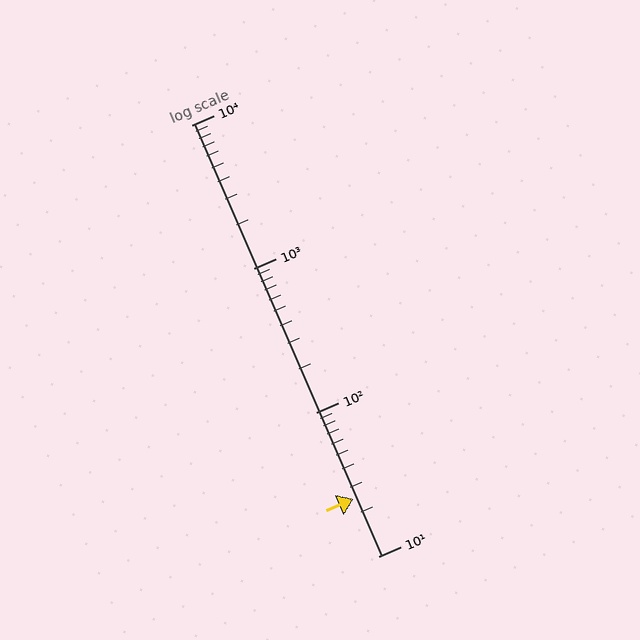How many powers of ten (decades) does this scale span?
The scale spans 3 decades, from 10 to 10000.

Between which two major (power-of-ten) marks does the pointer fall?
The pointer is between 10 and 100.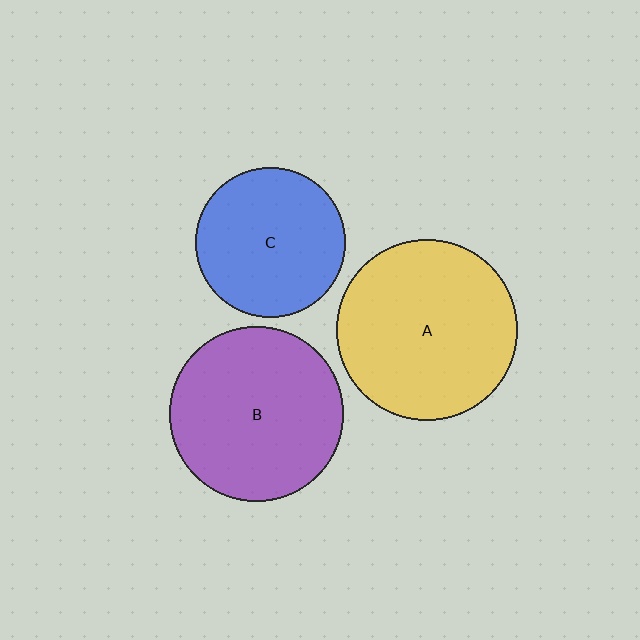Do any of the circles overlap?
No, none of the circles overlap.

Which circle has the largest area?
Circle A (yellow).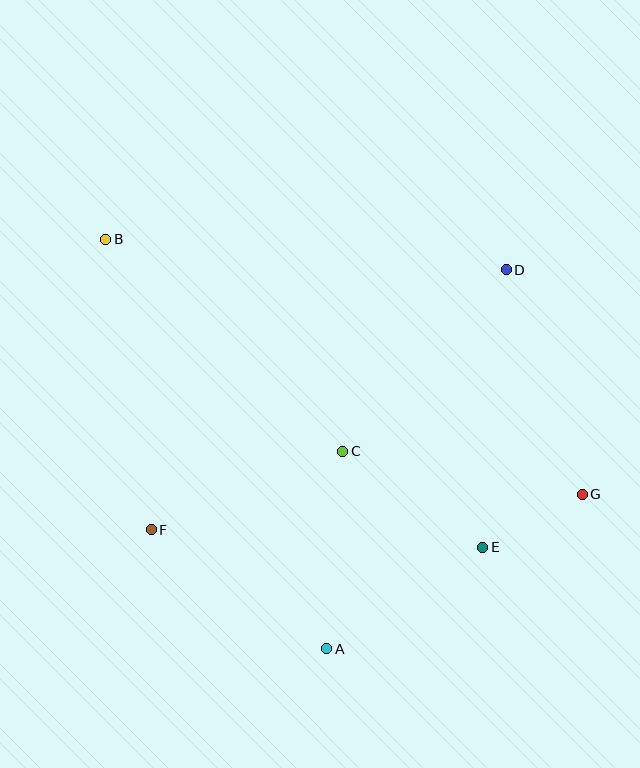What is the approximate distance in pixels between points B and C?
The distance between B and C is approximately 318 pixels.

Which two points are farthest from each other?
Points B and G are farthest from each other.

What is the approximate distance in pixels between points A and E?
The distance between A and E is approximately 186 pixels.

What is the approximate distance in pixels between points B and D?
The distance between B and D is approximately 401 pixels.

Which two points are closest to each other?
Points E and G are closest to each other.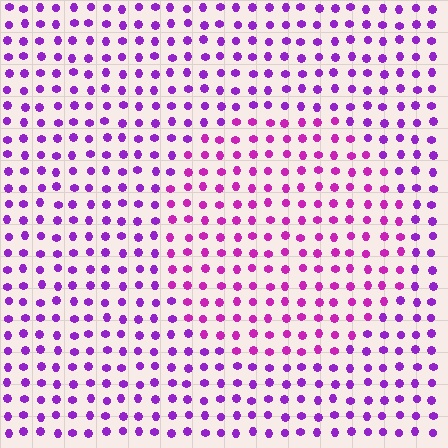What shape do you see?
I see a circle.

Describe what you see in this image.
The image is filled with small purple elements in a uniform arrangement. A circle-shaped region is visible where the elements are tinted to a slightly different hue, forming a subtle color boundary.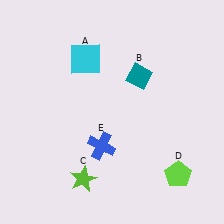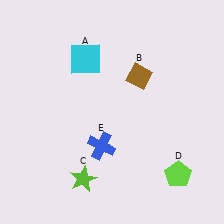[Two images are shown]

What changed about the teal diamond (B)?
In Image 1, B is teal. In Image 2, it changed to brown.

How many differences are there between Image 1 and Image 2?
There is 1 difference between the two images.